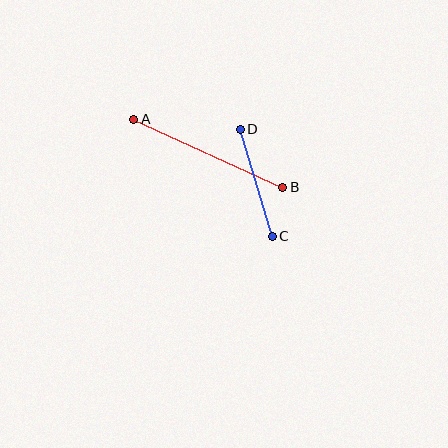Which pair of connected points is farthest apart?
Points A and B are farthest apart.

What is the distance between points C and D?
The distance is approximately 112 pixels.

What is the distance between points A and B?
The distance is approximately 164 pixels.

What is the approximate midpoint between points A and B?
The midpoint is at approximately (208, 153) pixels.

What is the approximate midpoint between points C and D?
The midpoint is at approximately (256, 183) pixels.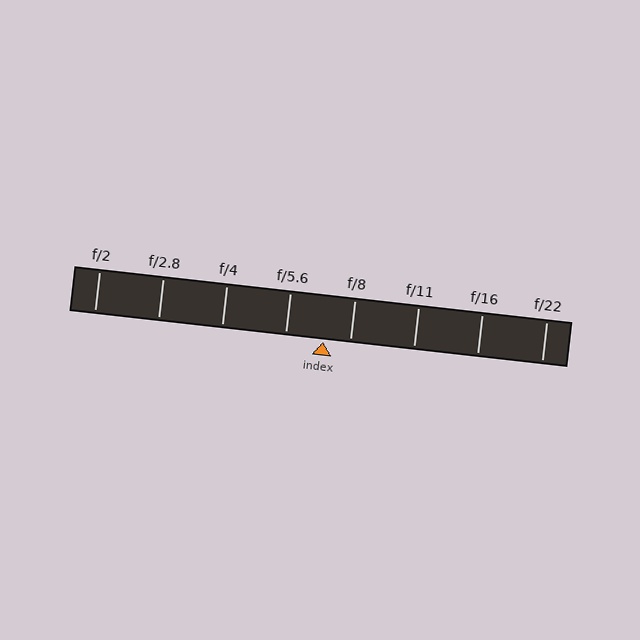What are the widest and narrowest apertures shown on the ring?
The widest aperture shown is f/2 and the narrowest is f/22.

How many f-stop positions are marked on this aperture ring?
There are 8 f-stop positions marked.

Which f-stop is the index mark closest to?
The index mark is closest to f/8.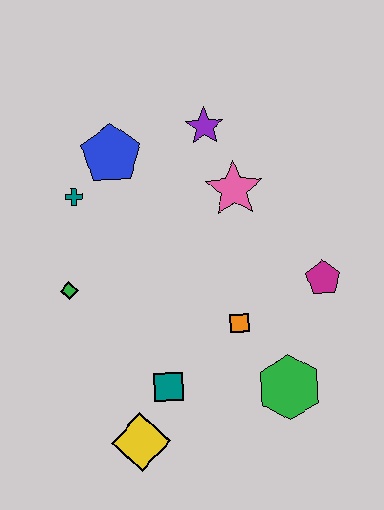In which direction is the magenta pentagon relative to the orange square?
The magenta pentagon is to the right of the orange square.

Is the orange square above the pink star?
No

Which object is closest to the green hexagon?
The orange square is closest to the green hexagon.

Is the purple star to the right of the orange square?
No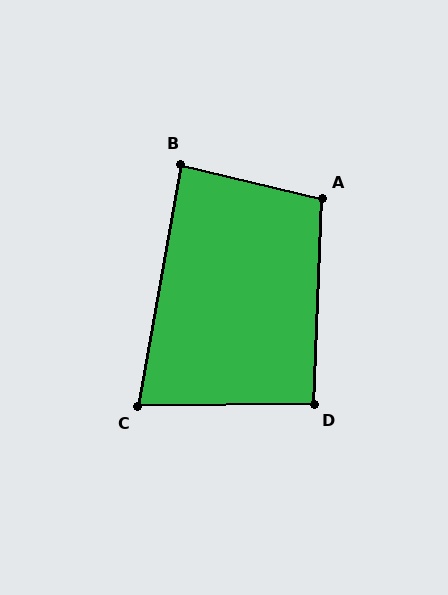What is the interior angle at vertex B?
Approximately 87 degrees (approximately right).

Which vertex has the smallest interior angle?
C, at approximately 79 degrees.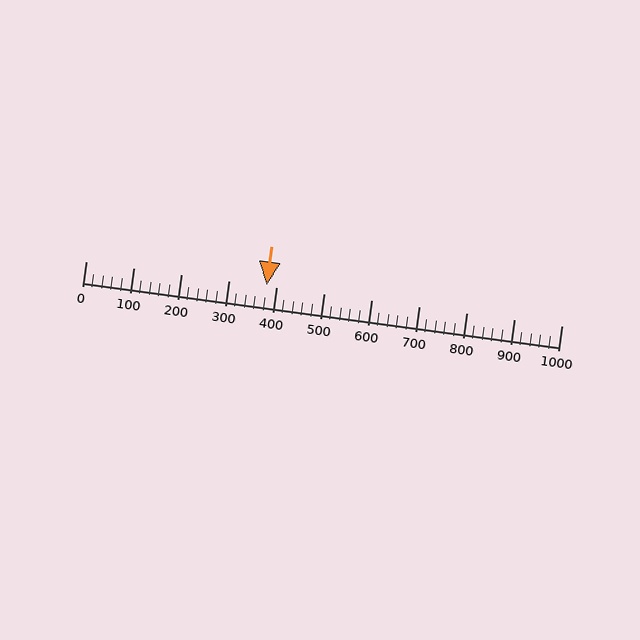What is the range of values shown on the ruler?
The ruler shows values from 0 to 1000.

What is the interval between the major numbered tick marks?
The major tick marks are spaced 100 units apart.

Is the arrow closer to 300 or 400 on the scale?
The arrow is closer to 400.